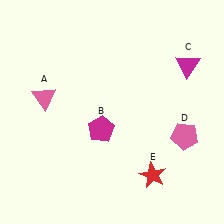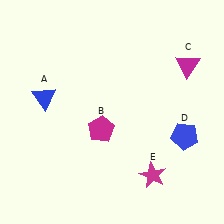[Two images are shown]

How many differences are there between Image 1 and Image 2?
There are 3 differences between the two images.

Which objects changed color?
A changed from pink to blue. D changed from pink to blue. E changed from red to magenta.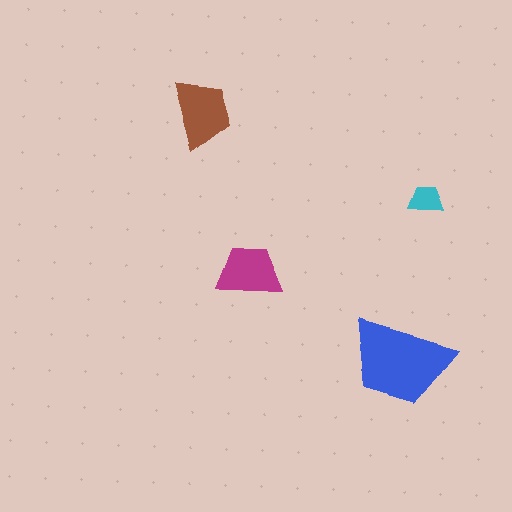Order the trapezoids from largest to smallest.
the blue one, the brown one, the magenta one, the cyan one.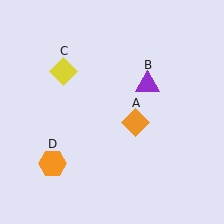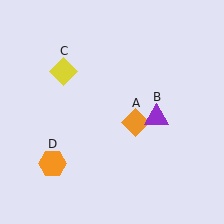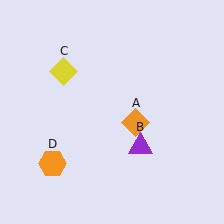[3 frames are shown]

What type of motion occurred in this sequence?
The purple triangle (object B) rotated clockwise around the center of the scene.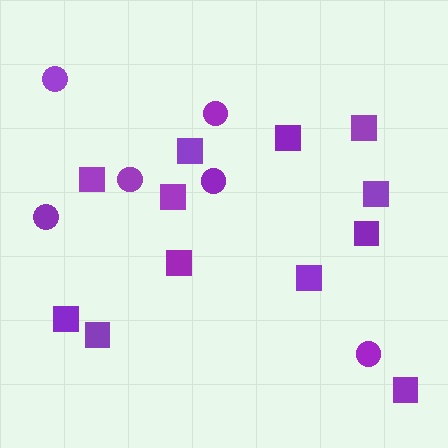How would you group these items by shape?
There are 2 groups: one group of squares (12) and one group of circles (6).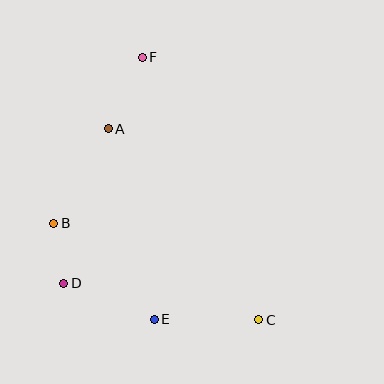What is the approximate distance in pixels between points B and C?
The distance between B and C is approximately 227 pixels.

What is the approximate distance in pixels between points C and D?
The distance between C and D is approximately 198 pixels.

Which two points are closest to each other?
Points B and D are closest to each other.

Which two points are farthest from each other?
Points C and F are farthest from each other.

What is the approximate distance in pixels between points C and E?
The distance between C and E is approximately 105 pixels.